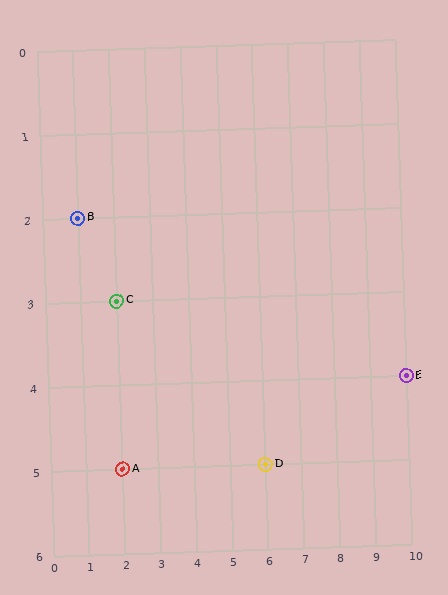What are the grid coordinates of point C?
Point C is at grid coordinates (2, 3).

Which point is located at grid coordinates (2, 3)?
Point C is at (2, 3).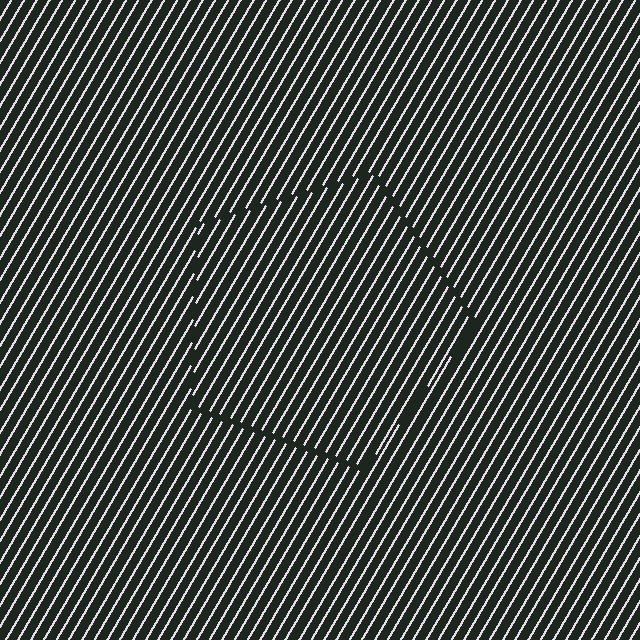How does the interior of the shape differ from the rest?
The interior of the shape contains the same grating, shifted by half a period — the contour is defined by the phase discontinuity where line-ends from the inner and outer gratings abut.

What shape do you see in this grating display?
An illusory pentagon. The interior of the shape contains the same grating, shifted by half a period — the contour is defined by the phase discontinuity where line-ends from the inner and outer gratings abut.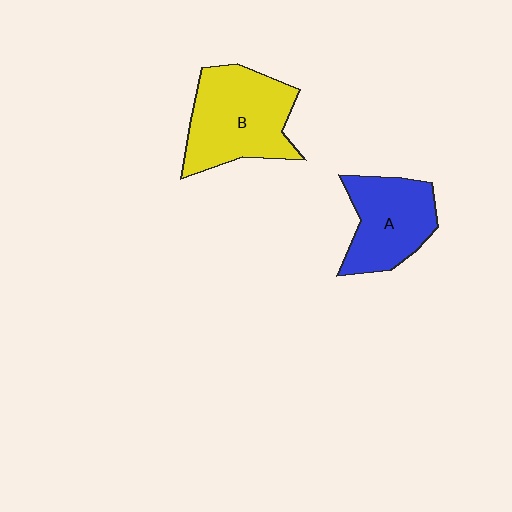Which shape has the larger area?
Shape B (yellow).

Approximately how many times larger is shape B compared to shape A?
Approximately 1.3 times.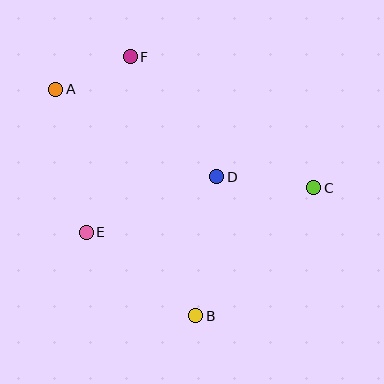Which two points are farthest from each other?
Points A and C are farthest from each other.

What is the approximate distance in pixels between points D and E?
The distance between D and E is approximately 142 pixels.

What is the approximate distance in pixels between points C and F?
The distance between C and F is approximately 226 pixels.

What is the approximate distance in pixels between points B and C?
The distance between B and C is approximately 174 pixels.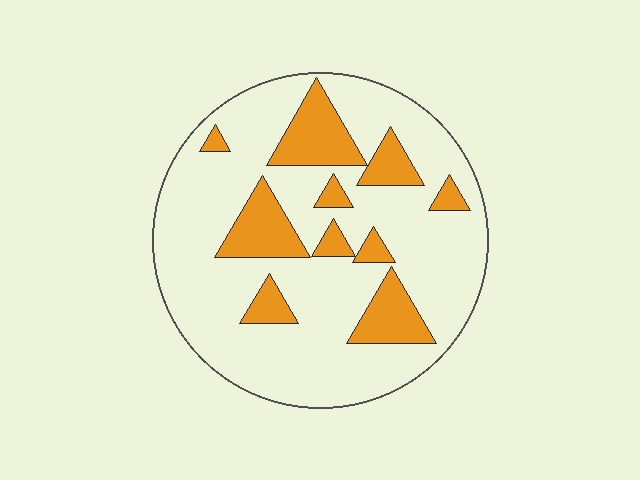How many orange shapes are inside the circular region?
10.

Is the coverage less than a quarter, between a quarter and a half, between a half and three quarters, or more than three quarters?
Less than a quarter.